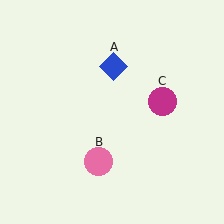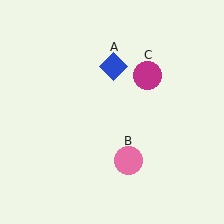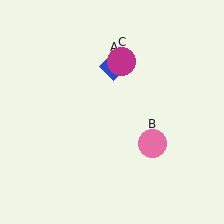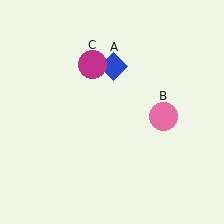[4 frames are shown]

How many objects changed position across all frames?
2 objects changed position: pink circle (object B), magenta circle (object C).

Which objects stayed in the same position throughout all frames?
Blue diamond (object A) remained stationary.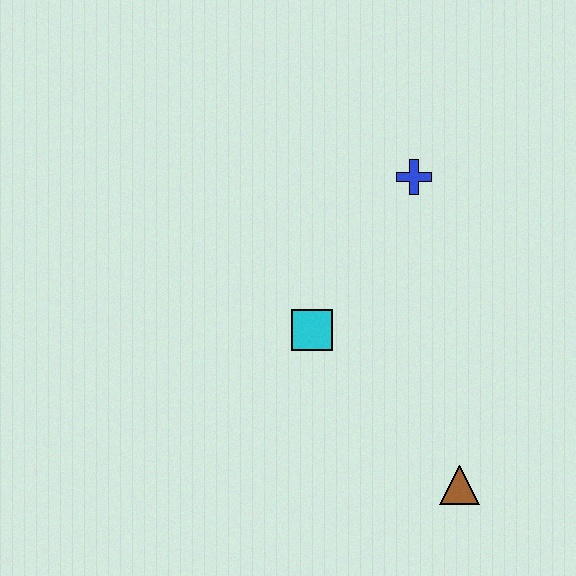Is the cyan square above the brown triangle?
Yes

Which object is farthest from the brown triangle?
The blue cross is farthest from the brown triangle.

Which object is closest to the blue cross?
The cyan square is closest to the blue cross.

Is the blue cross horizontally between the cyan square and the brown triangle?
Yes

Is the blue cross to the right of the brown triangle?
No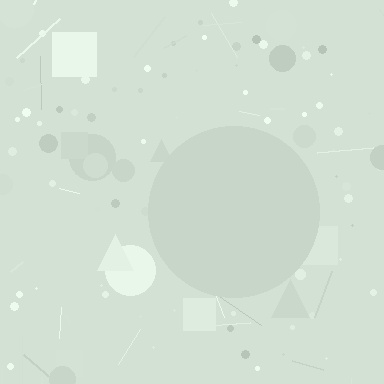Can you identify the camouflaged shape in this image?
The camouflaged shape is a circle.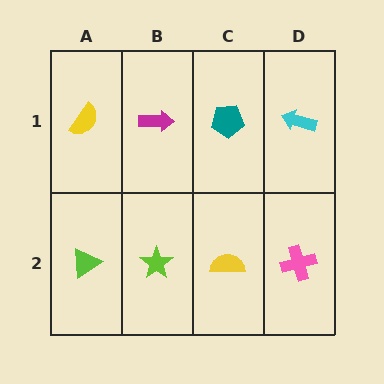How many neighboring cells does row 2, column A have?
2.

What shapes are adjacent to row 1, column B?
A lime star (row 2, column B), a yellow semicircle (row 1, column A), a teal pentagon (row 1, column C).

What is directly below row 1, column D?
A pink cross.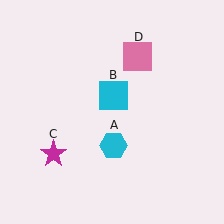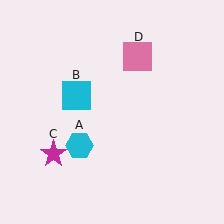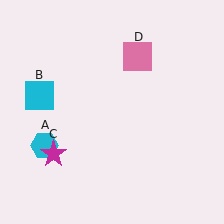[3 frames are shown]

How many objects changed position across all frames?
2 objects changed position: cyan hexagon (object A), cyan square (object B).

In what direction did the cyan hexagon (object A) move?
The cyan hexagon (object A) moved left.